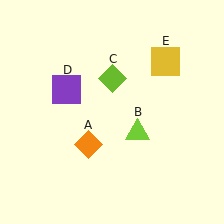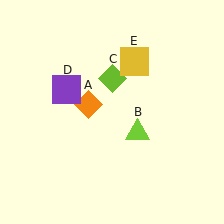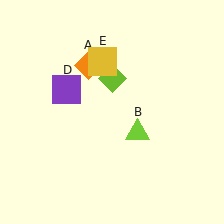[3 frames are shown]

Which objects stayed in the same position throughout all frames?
Lime triangle (object B) and lime diamond (object C) and purple square (object D) remained stationary.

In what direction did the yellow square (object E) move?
The yellow square (object E) moved left.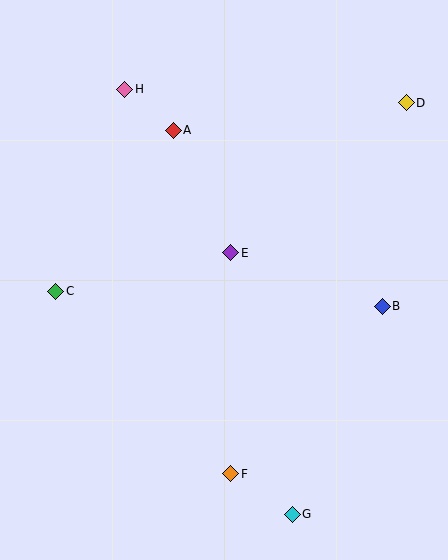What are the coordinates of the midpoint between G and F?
The midpoint between G and F is at (261, 494).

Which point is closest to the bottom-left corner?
Point F is closest to the bottom-left corner.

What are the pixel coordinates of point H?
Point H is at (125, 89).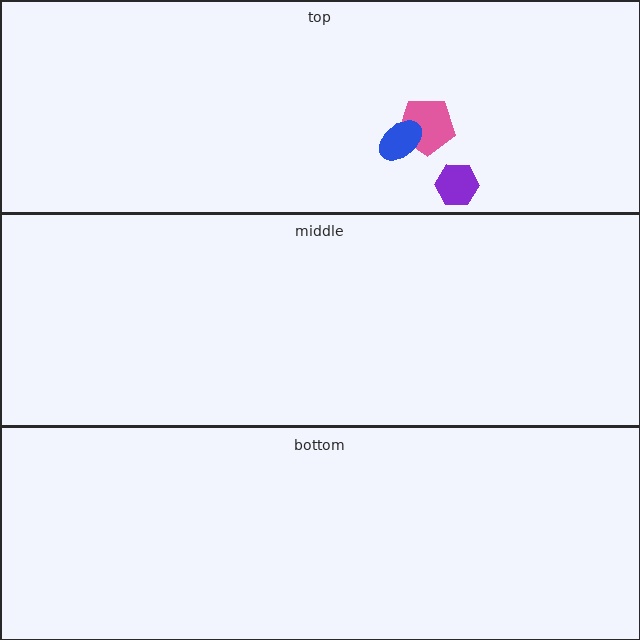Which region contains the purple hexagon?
The top region.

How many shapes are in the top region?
3.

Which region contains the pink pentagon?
The top region.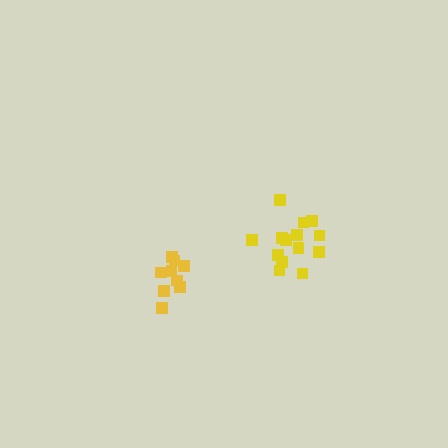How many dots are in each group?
Group 1: 14 dots, Group 2: 9 dots (23 total).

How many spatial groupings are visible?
There are 2 spatial groupings.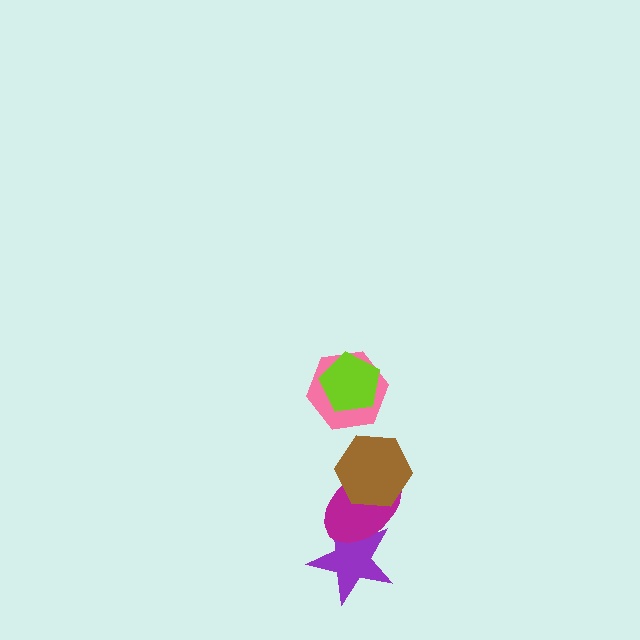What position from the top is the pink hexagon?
The pink hexagon is 2nd from the top.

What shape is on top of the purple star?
The magenta ellipse is on top of the purple star.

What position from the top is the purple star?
The purple star is 5th from the top.